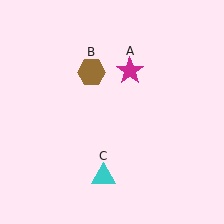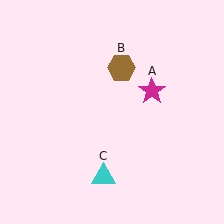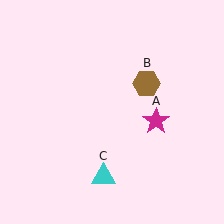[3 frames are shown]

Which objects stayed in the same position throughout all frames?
Cyan triangle (object C) remained stationary.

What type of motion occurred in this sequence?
The magenta star (object A), brown hexagon (object B) rotated clockwise around the center of the scene.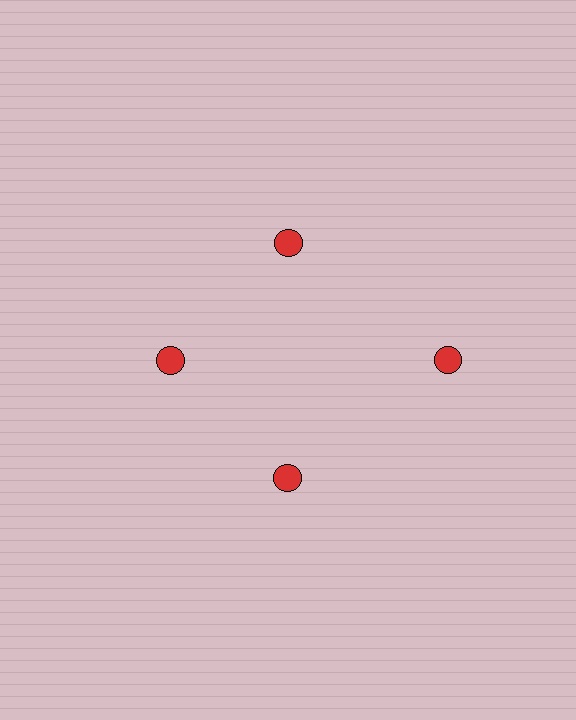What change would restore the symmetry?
The symmetry would be restored by moving it inward, back onto the ring so that all 4 circles sit at equal angles and equal distance from the center.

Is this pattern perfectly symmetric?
No. The 4 red circles are arranged in a ring, but one element near the 3 o'clock position is pushed outward from the center, breaking the 4-fold rotational symmetry.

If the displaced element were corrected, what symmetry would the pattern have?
It would have 4-fold rotational symmetry — the pattern would map onto itself every 90 degrees.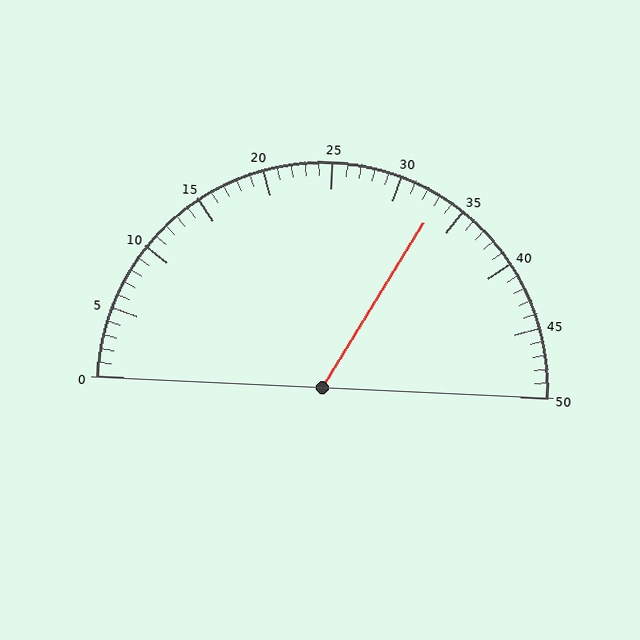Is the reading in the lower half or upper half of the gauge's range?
The reading is in the upper half of the range (0 to 50).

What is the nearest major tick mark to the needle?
The nearest major tick mark is 35.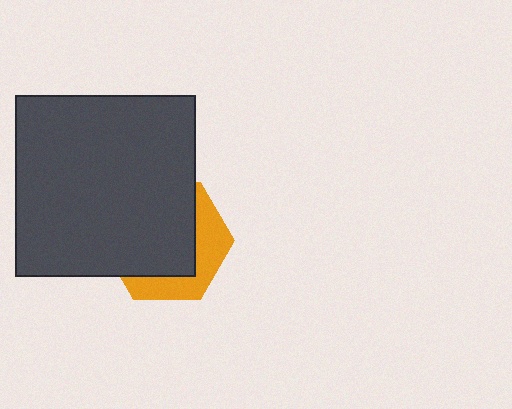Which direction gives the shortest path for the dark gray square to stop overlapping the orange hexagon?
Moving toward the upper-left gives the shortest separation.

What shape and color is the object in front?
The object in front is a dark gray square.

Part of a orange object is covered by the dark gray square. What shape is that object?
It is a hexagon.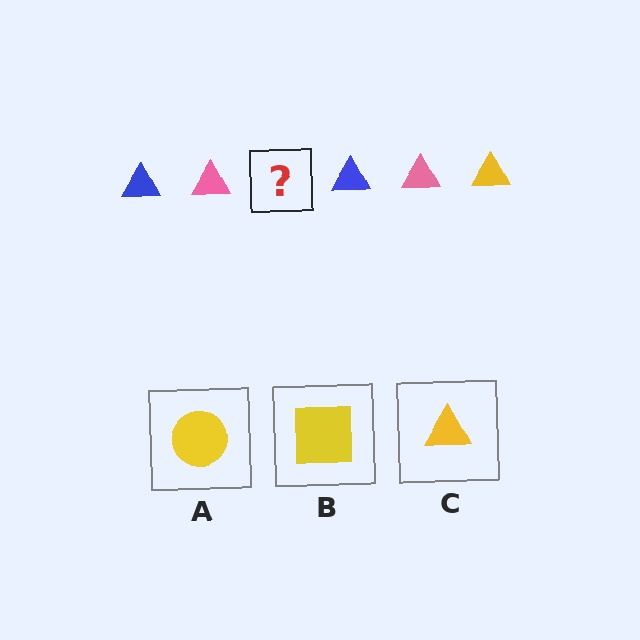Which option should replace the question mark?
Option C.